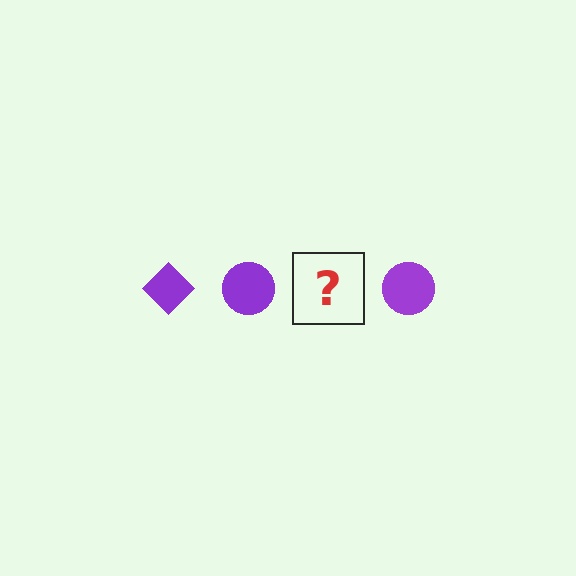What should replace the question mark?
The question mark should be replaced with a purple diamond.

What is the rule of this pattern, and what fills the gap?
The rule is that the pattern cycles through diamond, circle shapes in purple. The gap should be filled with a purple diamond.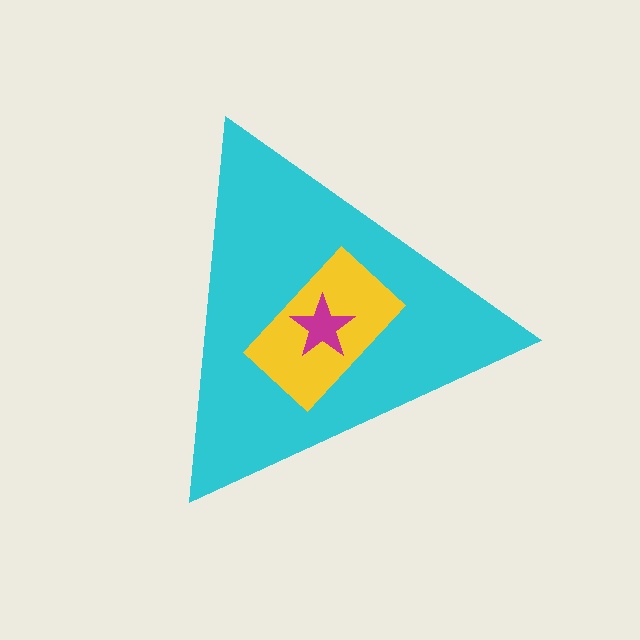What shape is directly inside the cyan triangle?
The yellow rectangle.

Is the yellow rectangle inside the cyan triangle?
Yes.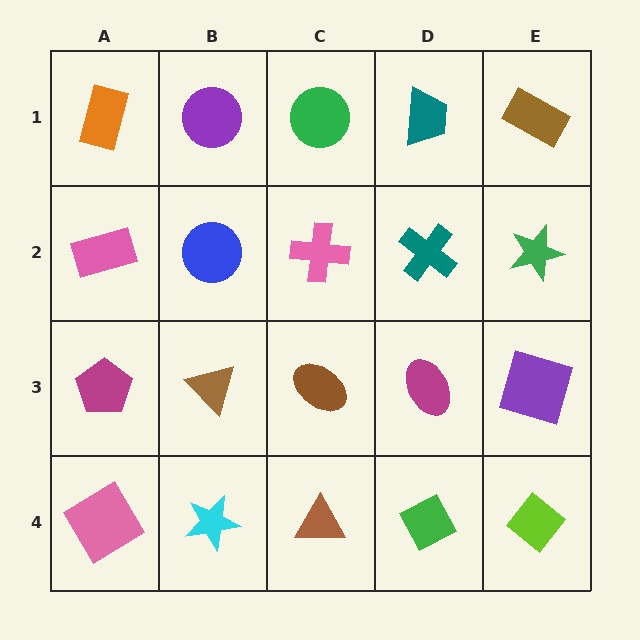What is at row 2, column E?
A green star.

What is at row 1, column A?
An orange rectangle.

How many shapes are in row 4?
5 shapes.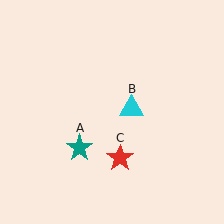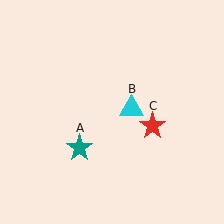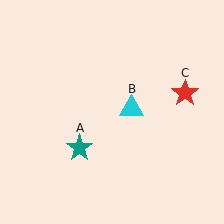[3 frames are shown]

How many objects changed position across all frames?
1 object changed position: red star (object C).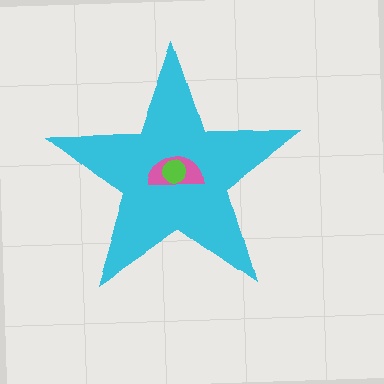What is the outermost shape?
The cyan star.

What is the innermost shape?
The lime circle.